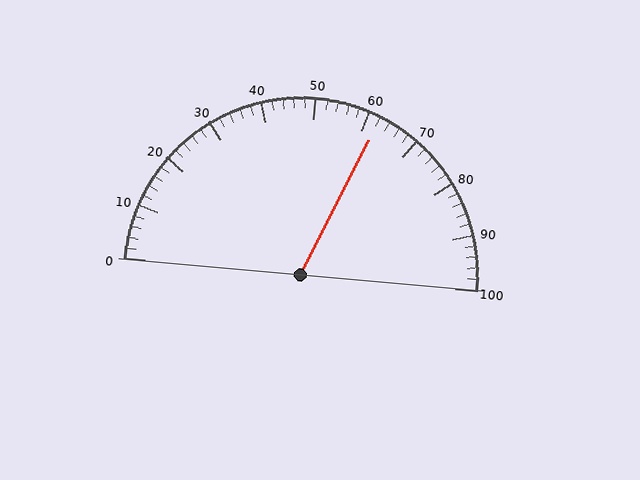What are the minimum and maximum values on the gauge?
The gauge ranges from 0 to 100.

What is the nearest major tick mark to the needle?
The nearest major tick mark is 60.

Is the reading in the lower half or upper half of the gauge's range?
The reading is in the upper half of the range (0 to 100).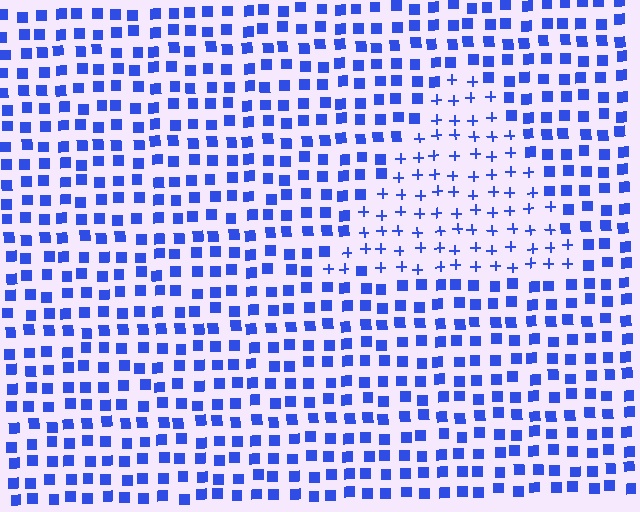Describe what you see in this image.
The image is filled with small blue elements arranged in a uniform grid. A triangle-shaped region contains plus signs, while the surrounding area contains squares. The boundary is defined purely by the change in element shape.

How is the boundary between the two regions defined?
The boundary is defined by a change in element shape: plus signs inside vs. squares outside. All elements share the same color and spacing.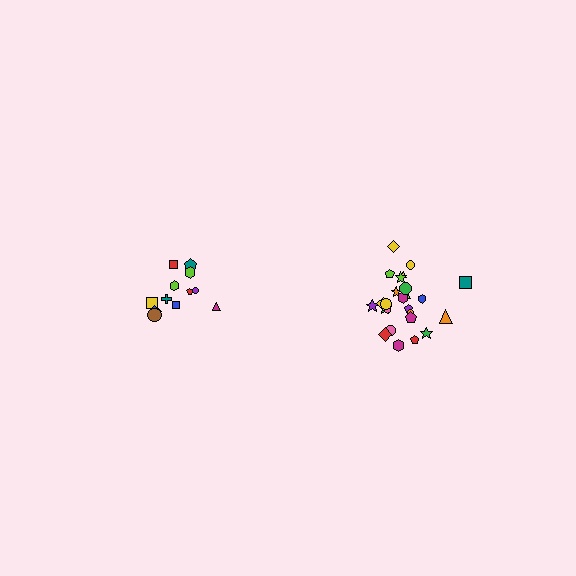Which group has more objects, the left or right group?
The right group.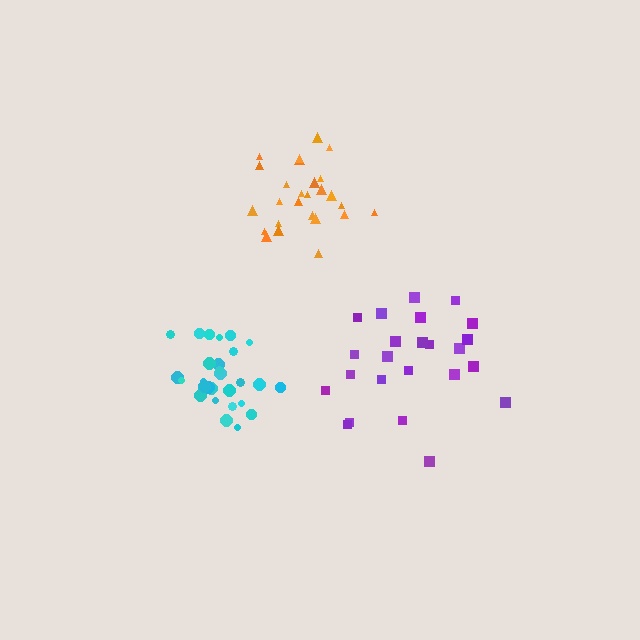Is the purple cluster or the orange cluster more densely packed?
Orange.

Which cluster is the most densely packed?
Orange.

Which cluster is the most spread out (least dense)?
Purple.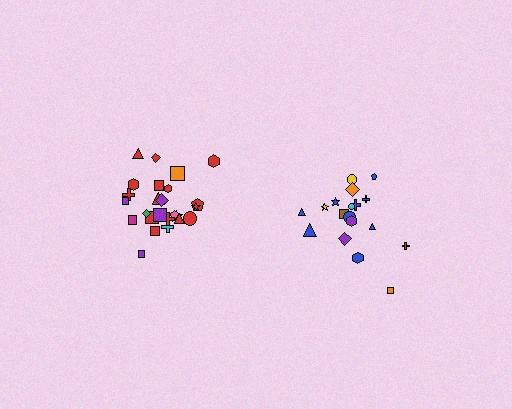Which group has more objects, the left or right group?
The left group.